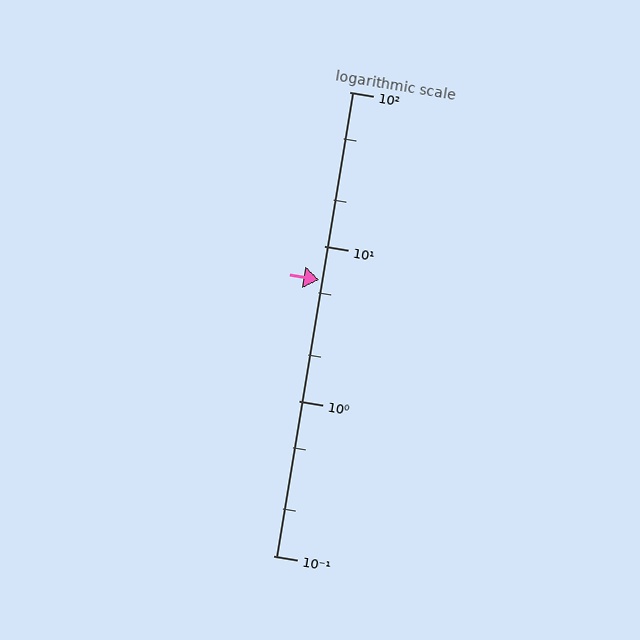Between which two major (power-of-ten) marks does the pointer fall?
The pointer is between 1 and 10.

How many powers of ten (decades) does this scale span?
The scale spans 3 decades, from 0.1 to 100.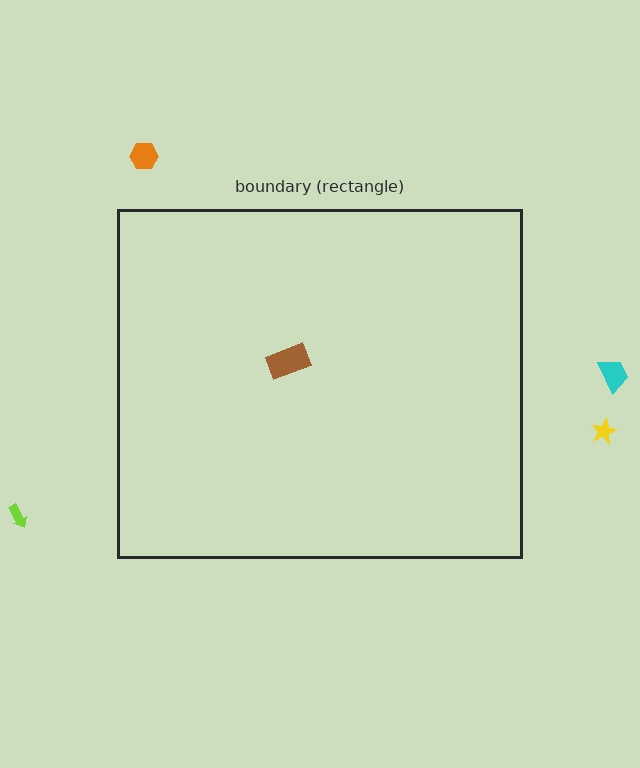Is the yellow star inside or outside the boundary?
Outside.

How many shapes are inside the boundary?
1 inside, 4 outside.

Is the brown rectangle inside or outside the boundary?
Inside.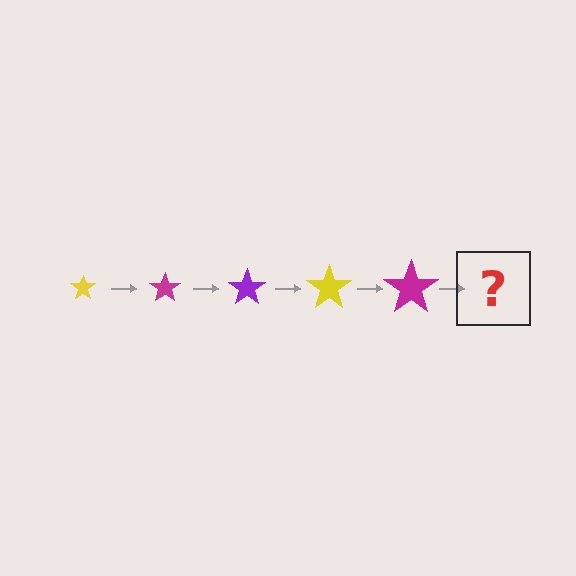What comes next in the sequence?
The next element should be a purple star, larger than the previous one.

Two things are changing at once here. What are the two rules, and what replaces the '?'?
The two rules are that the star grows larger each step and the color cycles through yellow, magenta, and purple. The '?' should be a purple star, larger than the previous one.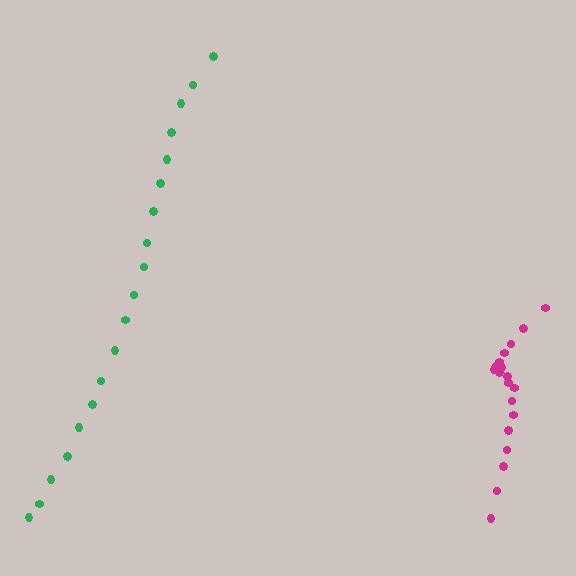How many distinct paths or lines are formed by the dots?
There are 2 distinct paths.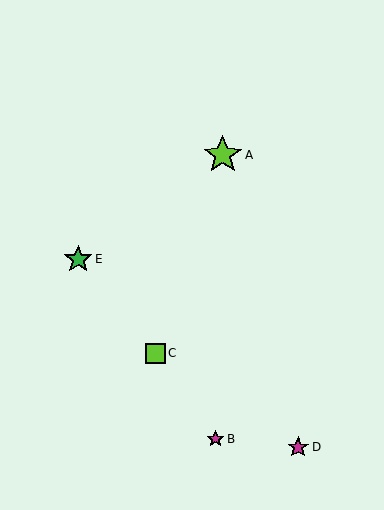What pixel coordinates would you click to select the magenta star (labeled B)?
Click at (215, 439) to select the magenta star B.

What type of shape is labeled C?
Shape C is a lime square.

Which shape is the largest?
The lime star (labeled A) is the largest.